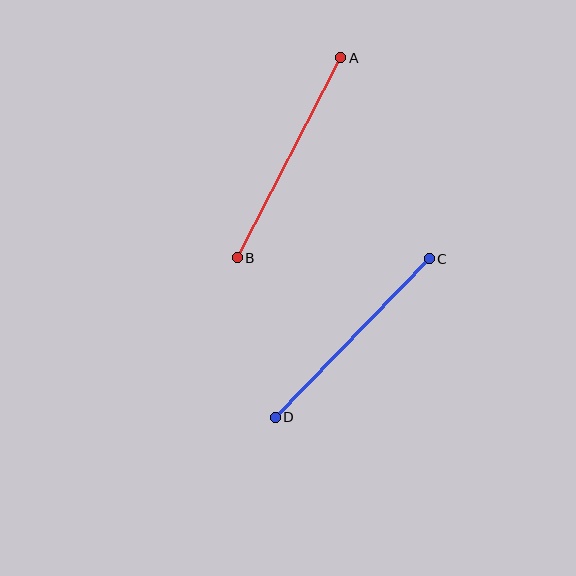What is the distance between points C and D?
The distance is approximately 221 pixels.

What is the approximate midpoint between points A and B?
The midpoint is at approximately (289, 158) pixels.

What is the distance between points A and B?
The distance is approximately 225 pixels.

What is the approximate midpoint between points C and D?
The midpoint is at approximately (352, 338) pixels.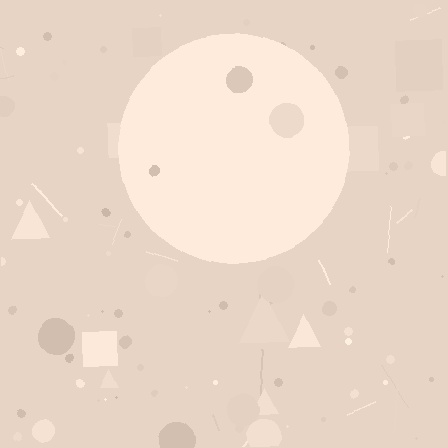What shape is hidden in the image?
A circle is hidden in the image.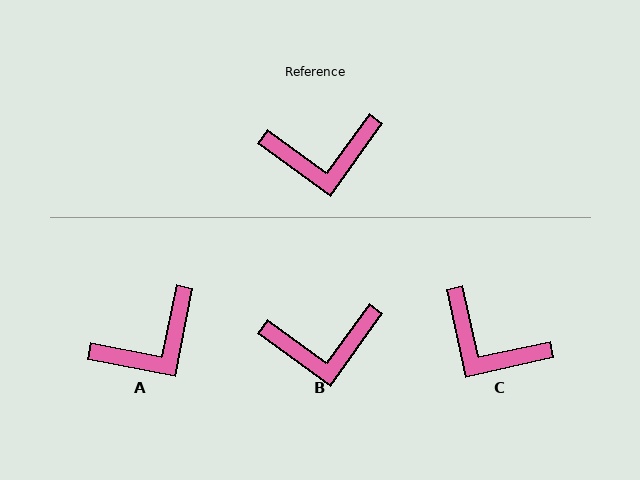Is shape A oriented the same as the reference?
No, it is off by about 25 degrees.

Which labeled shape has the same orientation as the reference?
B.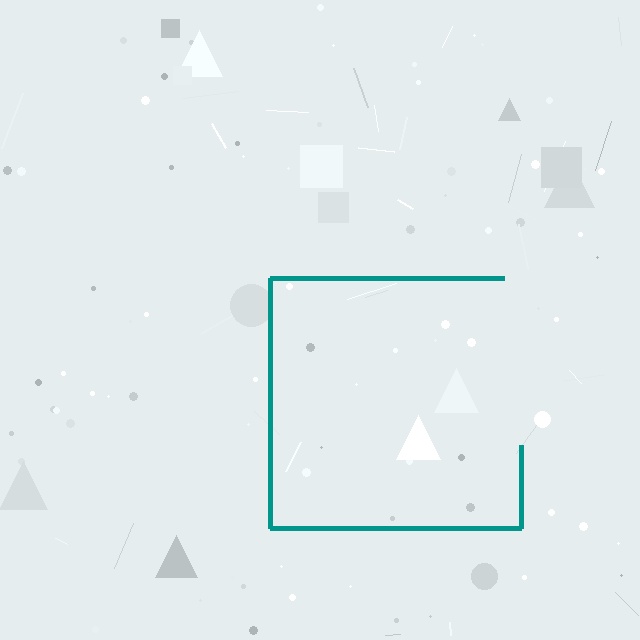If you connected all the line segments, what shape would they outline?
They would outline a square.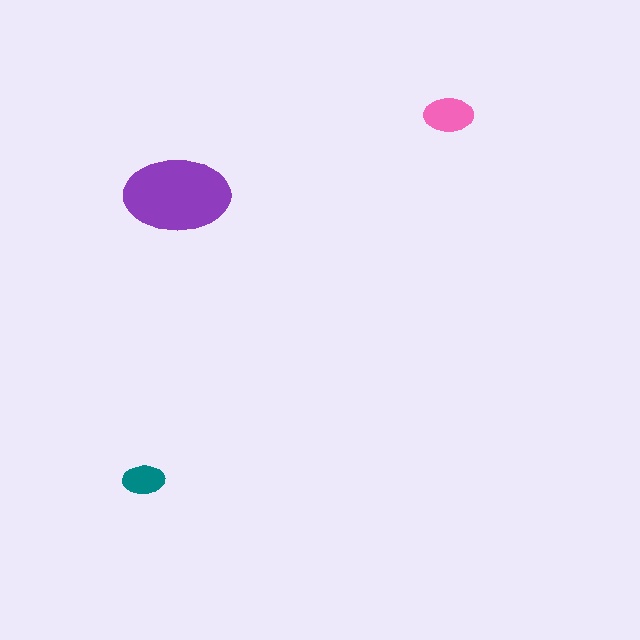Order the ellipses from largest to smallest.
the purple one, the pink one, the teal one.